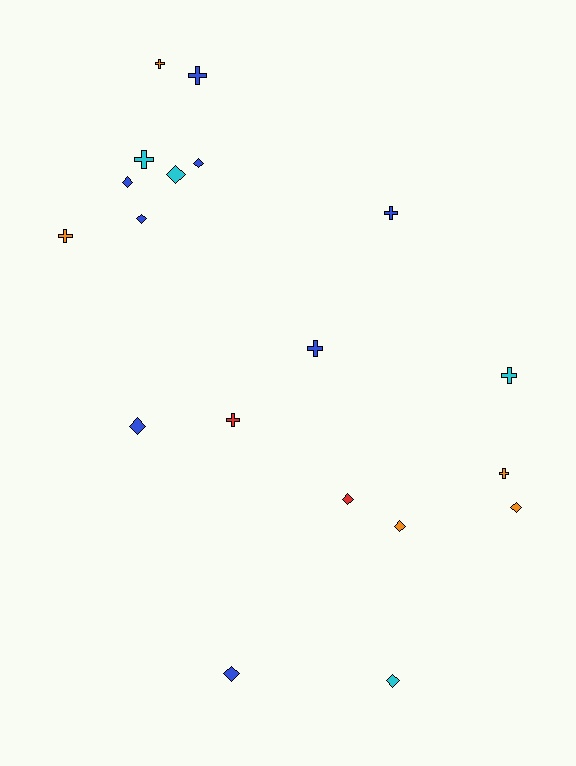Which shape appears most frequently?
Diamond, with 10 objects.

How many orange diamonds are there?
There are 2 orange diamonds.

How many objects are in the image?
There are 19 objects.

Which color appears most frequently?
Blue, with 8 objects.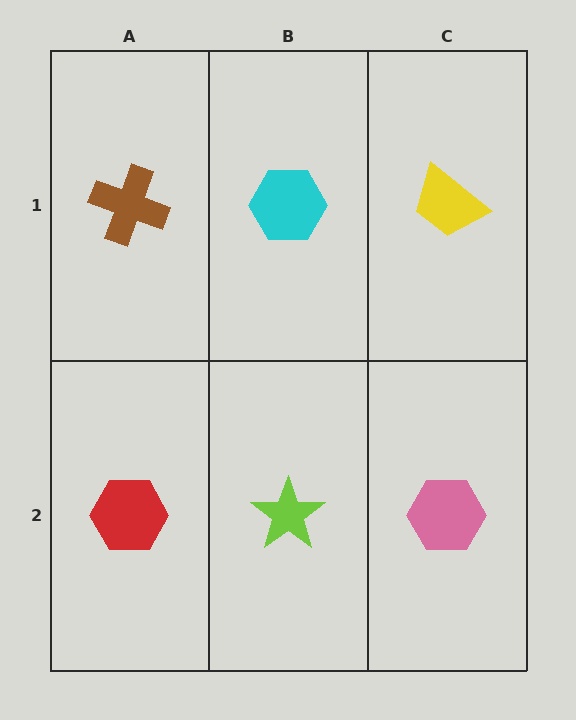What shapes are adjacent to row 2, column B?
A cyan hexagon (row 1, column B), a red hexagon (row 2, column A), a pink hexagon (row 2, column C).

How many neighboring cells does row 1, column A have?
2.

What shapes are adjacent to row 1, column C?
A pink hexagon (row 2, column C), a cyan hexagon (row 1, column B).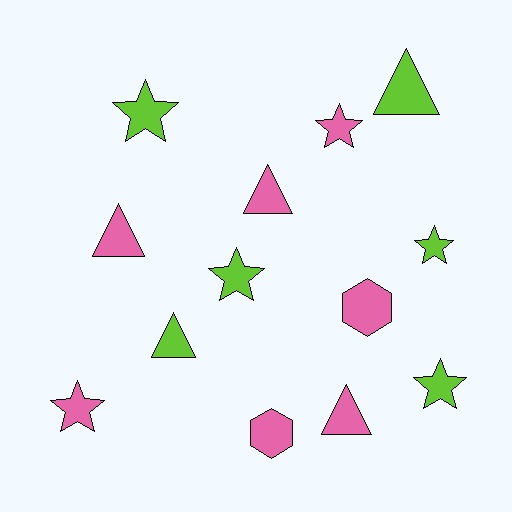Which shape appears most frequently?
Star, with 6 objects.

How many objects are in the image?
There are 13 objects.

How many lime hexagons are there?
There are no lime hexagons.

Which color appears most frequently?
Pink, with 7 objects.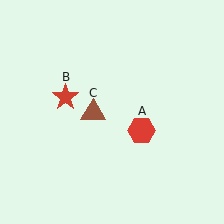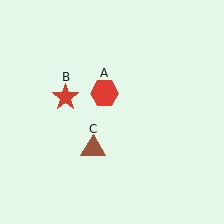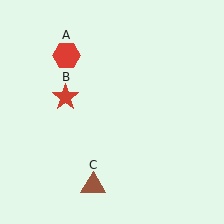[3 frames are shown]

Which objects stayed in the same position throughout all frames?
Red star (object B) remained stationary.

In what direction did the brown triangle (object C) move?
The brown triangle (object C) moved down.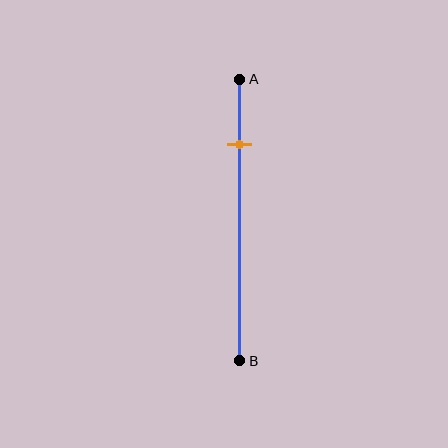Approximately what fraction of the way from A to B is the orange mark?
The orange mark is approximately 25% of the way from A to B.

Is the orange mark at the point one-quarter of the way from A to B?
Yes, the mark is approximately at the one-quarter point.